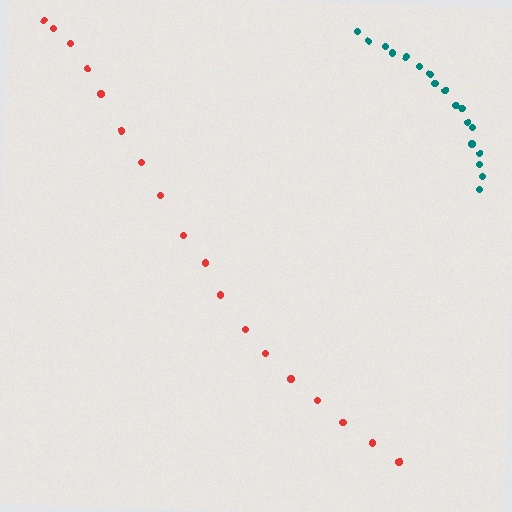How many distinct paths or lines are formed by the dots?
There are 2 distinct paths.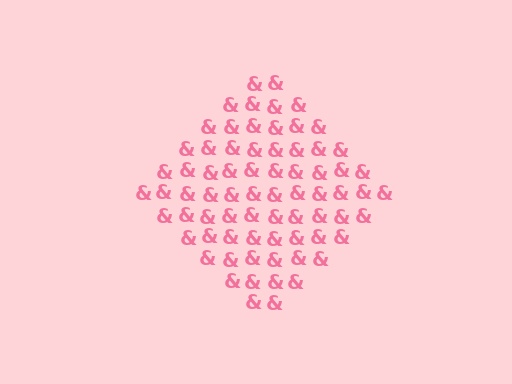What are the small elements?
The small elements are ampersands.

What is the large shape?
The large shape is a diamond.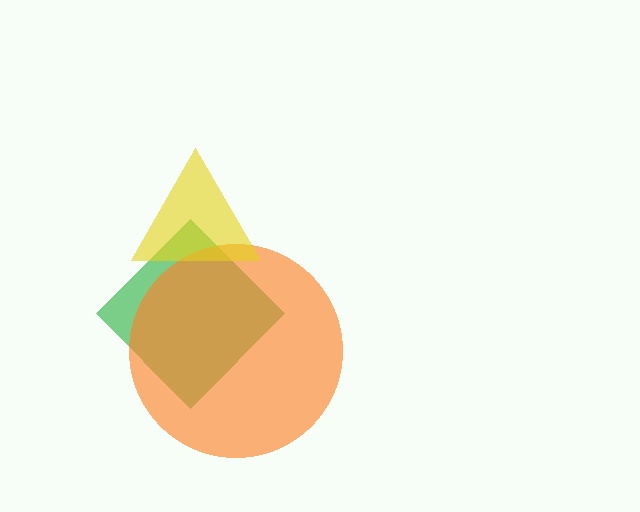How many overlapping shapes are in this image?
There are 3 overlapping shapes in the image.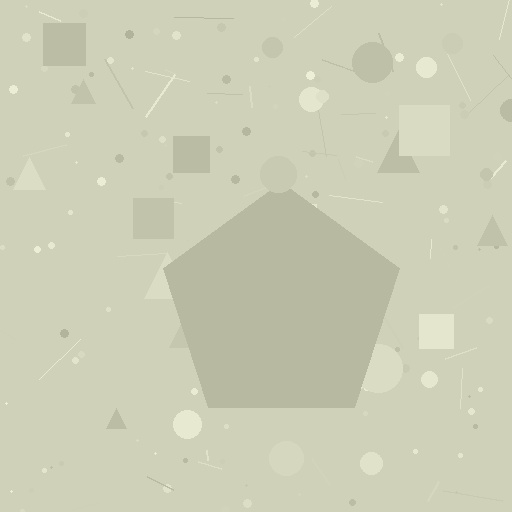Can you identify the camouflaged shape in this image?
The camouflaged shape is a pentagon.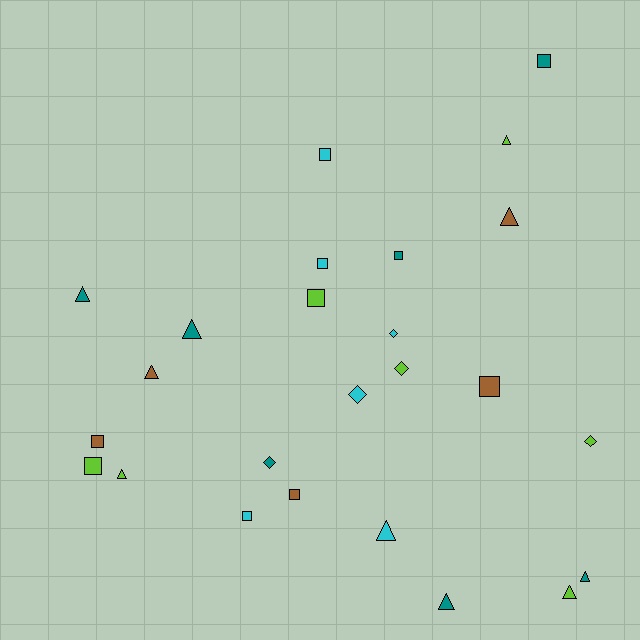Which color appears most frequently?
Lime, with 7 objects.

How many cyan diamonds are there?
There are 2 cyan diamonds.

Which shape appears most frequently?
Square, with 10 objects.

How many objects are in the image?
There are 25 objects.